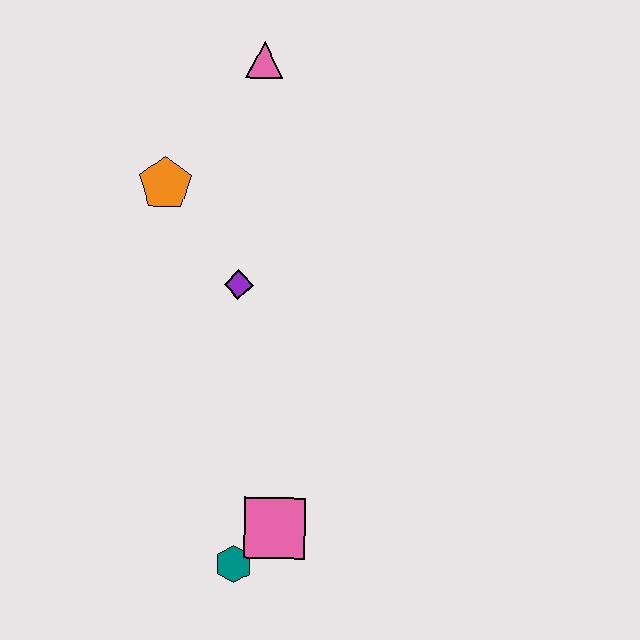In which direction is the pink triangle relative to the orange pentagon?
The pink triangle is above the orange pentagon.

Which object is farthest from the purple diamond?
The teal hexagon is farthest from the purple diamond.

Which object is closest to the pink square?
The teal hexagon is closest to the pink square.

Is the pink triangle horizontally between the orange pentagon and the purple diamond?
No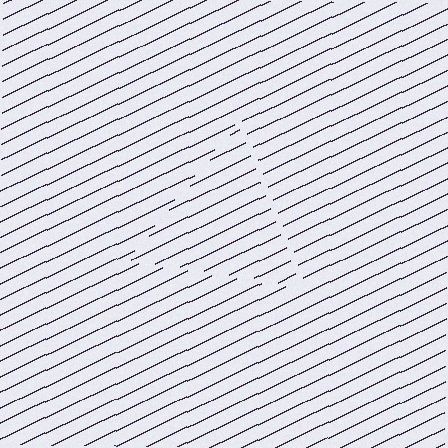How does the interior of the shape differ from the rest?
The interior of the shape contains the same grating, shifted by half a period — the contour is defined by the phase discontinuity where line-ends from the inner and outer gratings abut.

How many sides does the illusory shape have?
3 sides — the line-ends trace a triangle.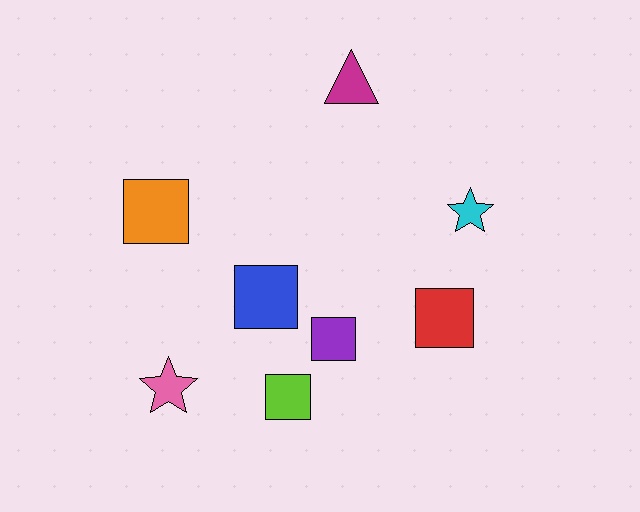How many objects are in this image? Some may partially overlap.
There are 8 objects.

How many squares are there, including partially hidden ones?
There are 5 squares.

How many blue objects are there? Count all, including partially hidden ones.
There is 1 blue object.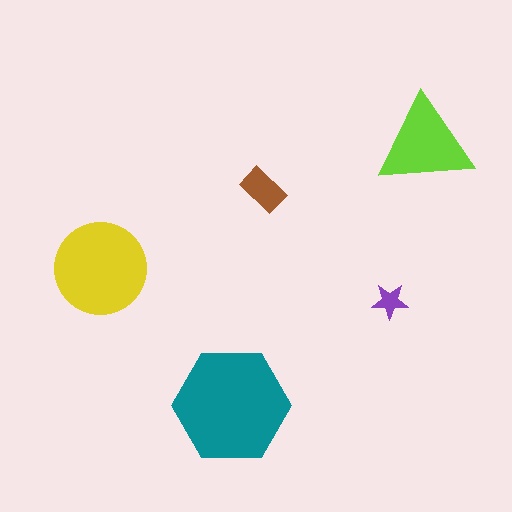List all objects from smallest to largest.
The purple star, the brown rectangle, the lime triangle, the yellow circle, the teal hexagon.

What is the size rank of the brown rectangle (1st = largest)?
4th.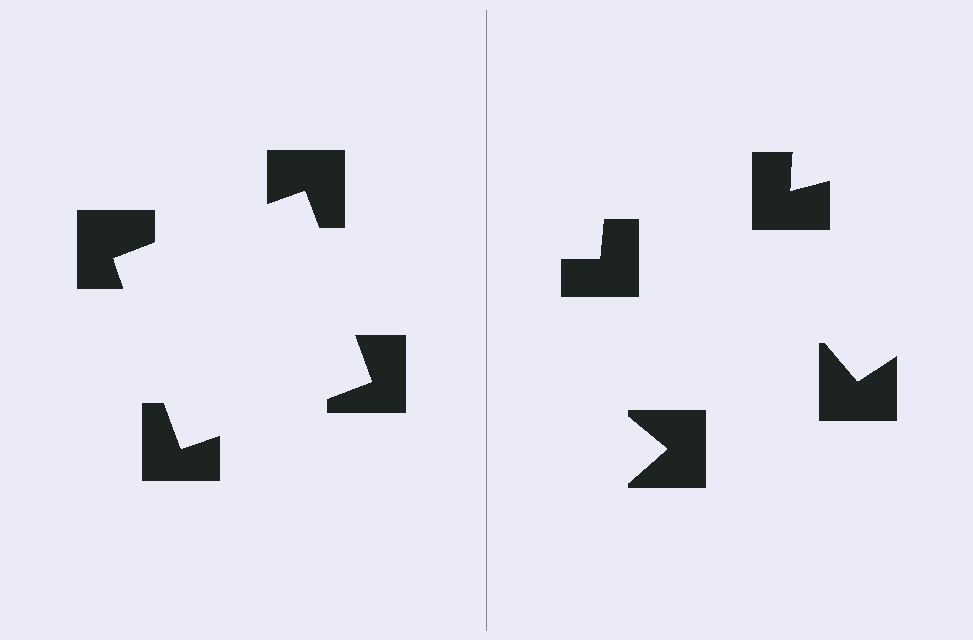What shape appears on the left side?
An illusory square.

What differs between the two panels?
The notched squares are positioned identically on both sides; only the wedge orientations differ. On the left they align to a square; on the right they are misaligned.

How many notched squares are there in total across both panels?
8 — 4 on each side.